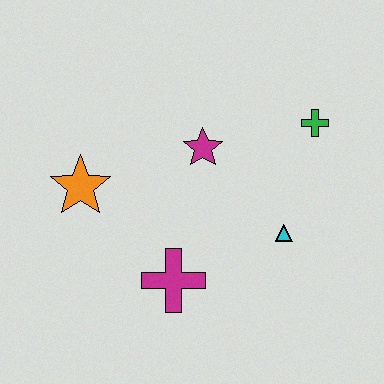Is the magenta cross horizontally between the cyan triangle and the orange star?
Yes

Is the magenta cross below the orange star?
Yes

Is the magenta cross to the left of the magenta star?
Yes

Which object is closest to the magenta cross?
The cyan triangle is closest to the magenta cross.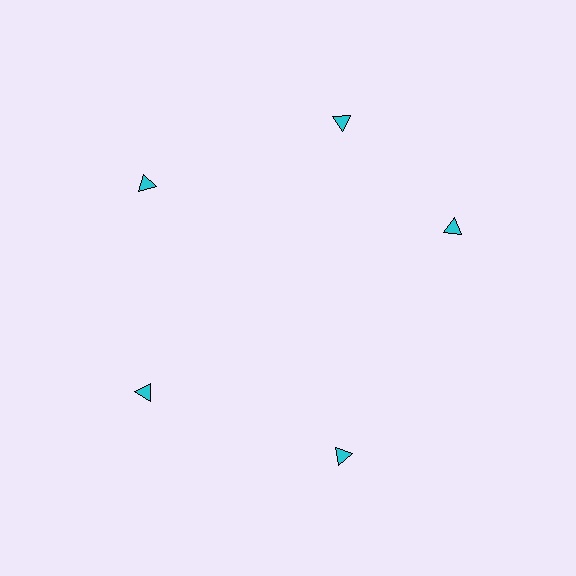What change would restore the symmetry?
The symmetry would be restored by rotating it back into even spacing with its neighbors so that all 5 triangles sit at equal angles and equal distance from the center.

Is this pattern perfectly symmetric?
No. The 5 cyan triangles are arranged in a ring, but one element near the 3 o'clock position is rotated out of alignment along the ring, breaking the 5-fold rotational symmetry.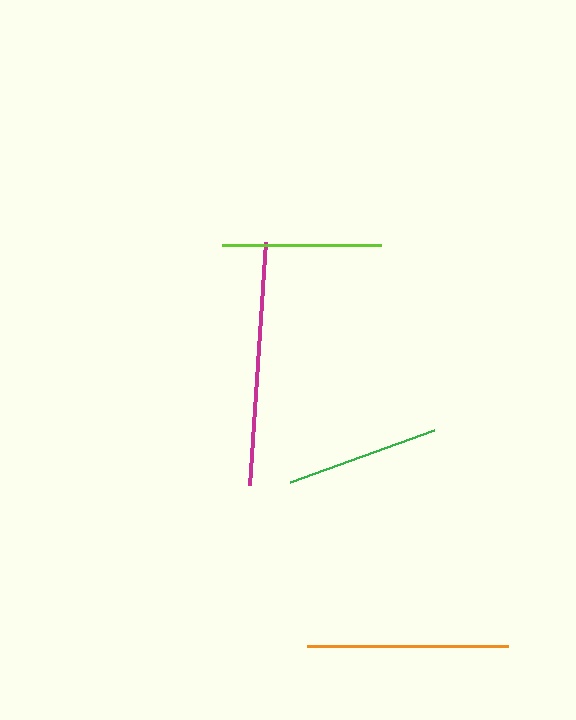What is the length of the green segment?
The green segment is approximately 153 pixels long.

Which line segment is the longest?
The magenta line is the longest at approximately 244 pixels.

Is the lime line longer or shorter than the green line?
The lime line is longer than the green line.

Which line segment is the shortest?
The green line is the shortest at approximately 153 pixels.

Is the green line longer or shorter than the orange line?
The orange line is longer than the green line.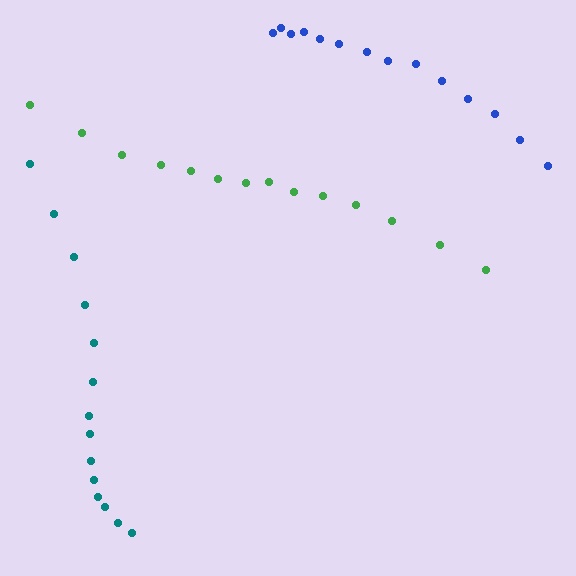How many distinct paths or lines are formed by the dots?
There are 3 distinct paths.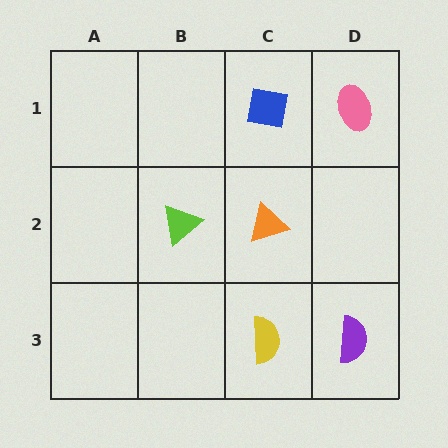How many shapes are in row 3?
2 shapes.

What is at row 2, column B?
A lime triangle.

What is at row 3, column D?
A purple semicircle.